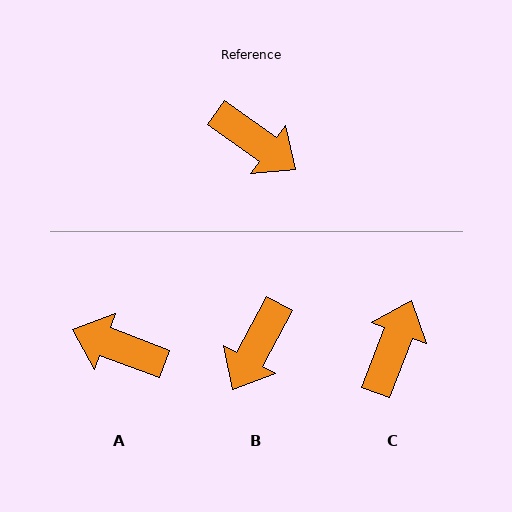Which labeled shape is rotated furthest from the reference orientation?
A, about 165 degrees away.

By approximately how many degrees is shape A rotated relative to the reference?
Approximately 165 degrees clockwise.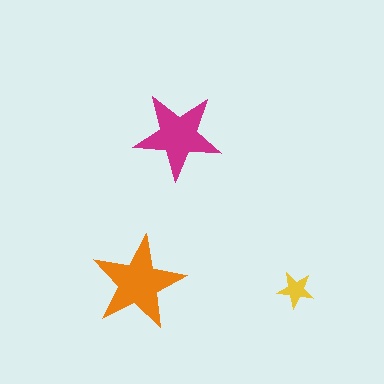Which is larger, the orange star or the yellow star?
The orange one.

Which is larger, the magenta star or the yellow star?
The magenta one.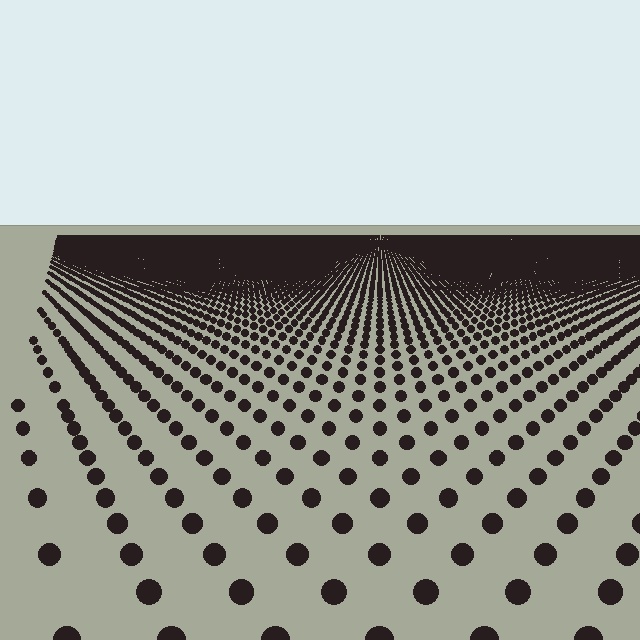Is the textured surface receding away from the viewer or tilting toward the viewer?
The surface is receding away from the viewer. Texture elements get smaller and denser toward the top.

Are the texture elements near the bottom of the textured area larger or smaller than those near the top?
Larger. Near the bottom, elements are closer to the viewer and appear at a bigger on-screen size.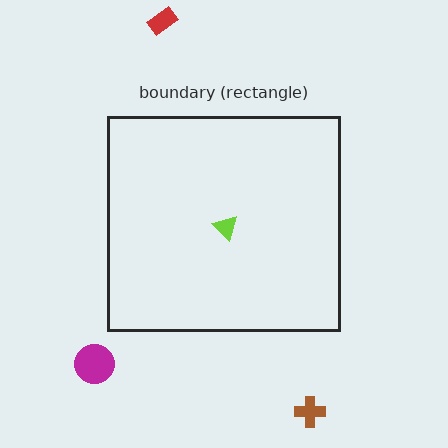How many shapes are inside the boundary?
1 inside, 3 outside.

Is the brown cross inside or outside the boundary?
Outside.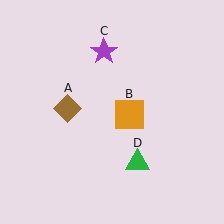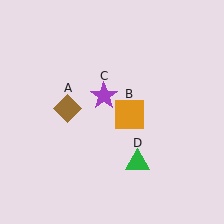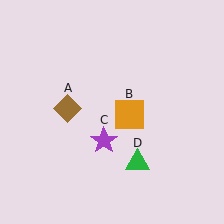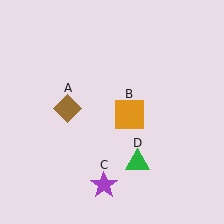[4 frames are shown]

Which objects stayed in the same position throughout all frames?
Brown diamond (object A) and orange square (object B) and green triangle (object D) remained stationary.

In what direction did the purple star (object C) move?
The purple star (object C) moved down.